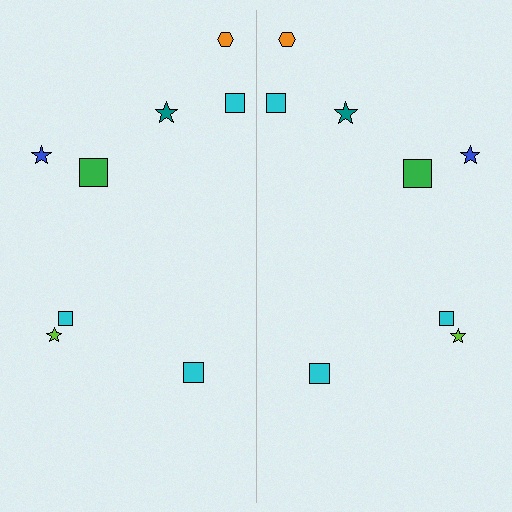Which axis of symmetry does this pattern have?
The pattern has a vertical axis of symmetry running through the center of the image.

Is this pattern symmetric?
Yes, this pattern has bilateral (reflection) symmetry.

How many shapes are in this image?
There are 16 shapes in this image.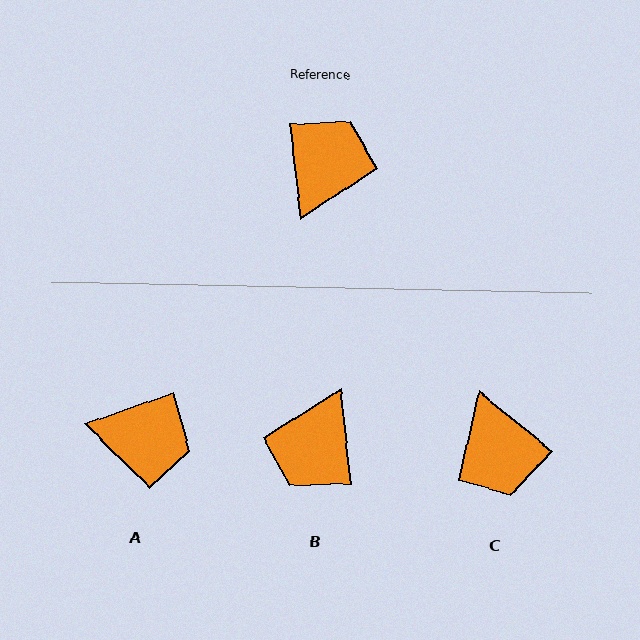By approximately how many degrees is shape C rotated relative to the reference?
Approximately 136 degrees clockwise.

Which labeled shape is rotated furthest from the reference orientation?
B, about 179 degrees away.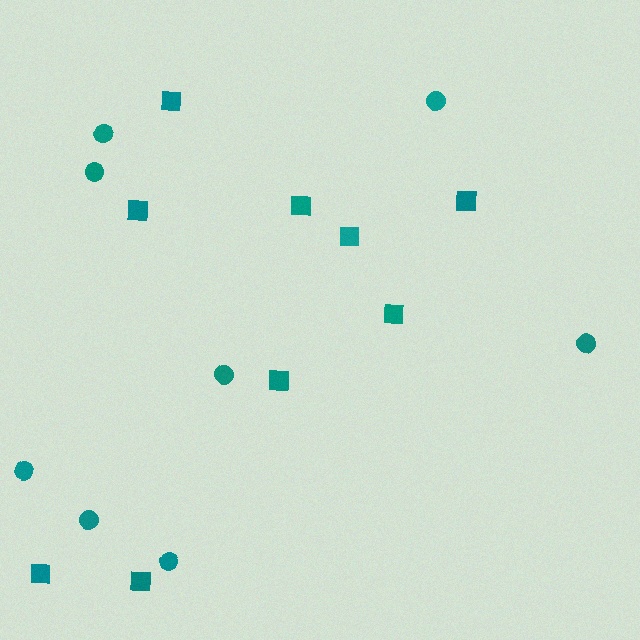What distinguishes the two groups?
There are 2 groups: one group of circles (8) and one group of squares (9).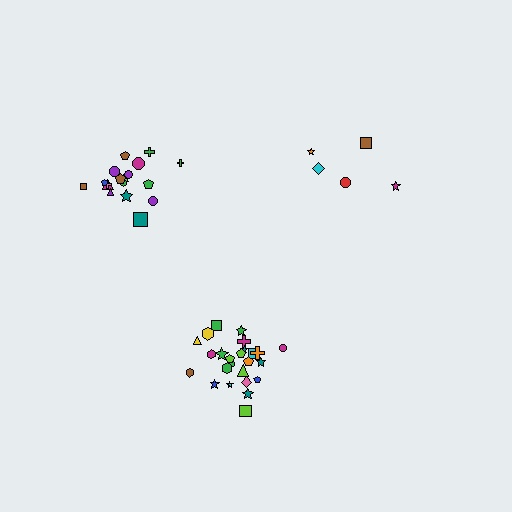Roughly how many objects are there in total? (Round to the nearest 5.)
Roughly 50 objects in total.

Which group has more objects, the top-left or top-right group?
The top-left group.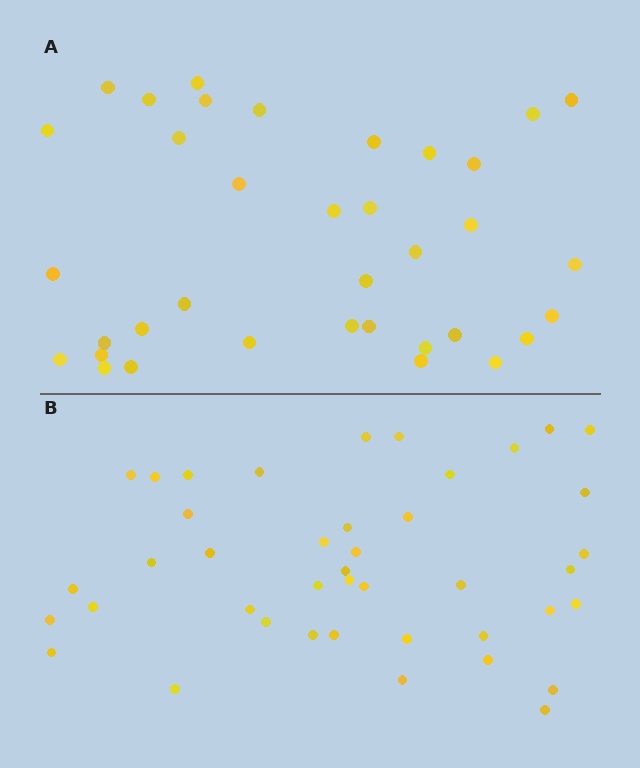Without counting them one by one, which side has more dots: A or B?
Region B (the bottom region) has more dots.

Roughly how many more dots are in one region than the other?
Region B has about 6 more dots than region A.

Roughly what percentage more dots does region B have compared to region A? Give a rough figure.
About 15% more.